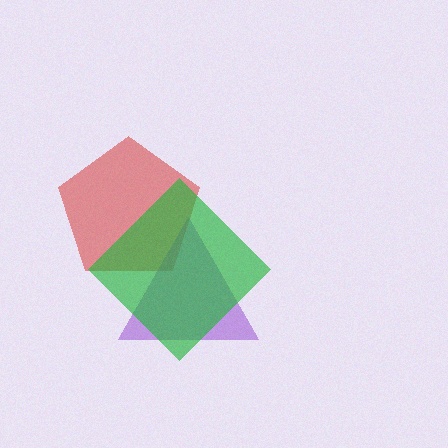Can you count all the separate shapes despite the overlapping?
Yes, there are 3 separate shapes.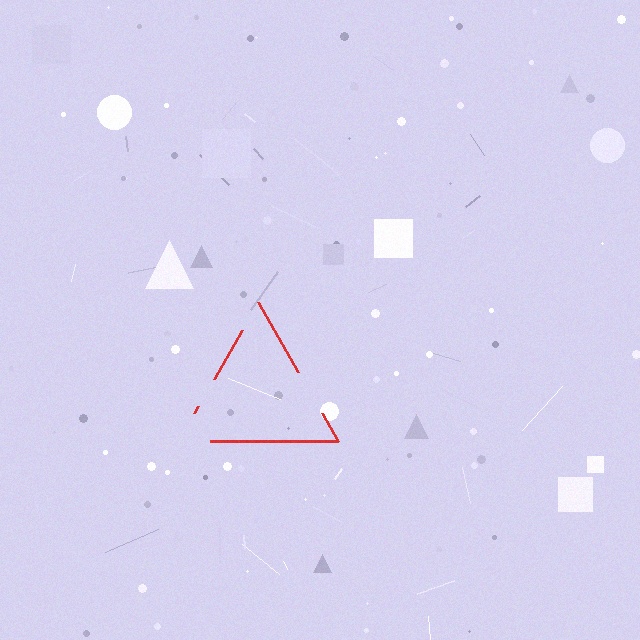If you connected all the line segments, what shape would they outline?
They would outline a triangle.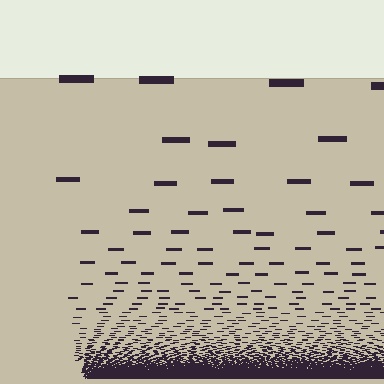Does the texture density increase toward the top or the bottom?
Density increases toward the bottom.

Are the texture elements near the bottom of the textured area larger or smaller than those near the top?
Smaller. The gradient is inverted — elements near the bottom are smaller and denser.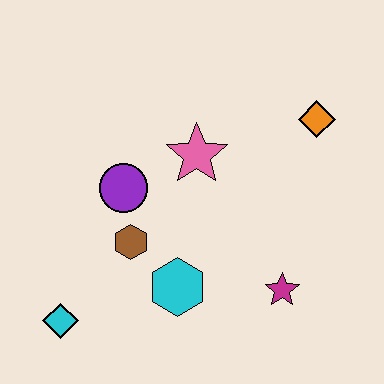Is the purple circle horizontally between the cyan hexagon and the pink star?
No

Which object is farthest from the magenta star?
The cyan diamond is farthest from the magenta star.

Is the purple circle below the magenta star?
No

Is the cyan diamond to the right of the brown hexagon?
No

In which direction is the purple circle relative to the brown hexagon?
The purple circle is above the brown hexagon.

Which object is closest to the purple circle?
The brown hexagon is closest to the purple circle.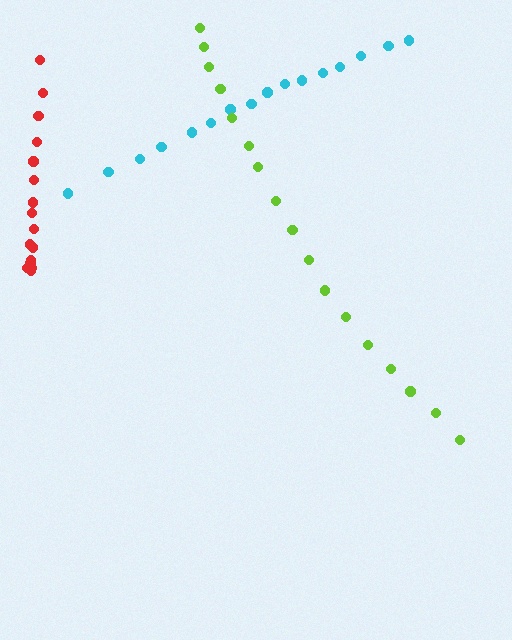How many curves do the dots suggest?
There are 3 distinct paths.